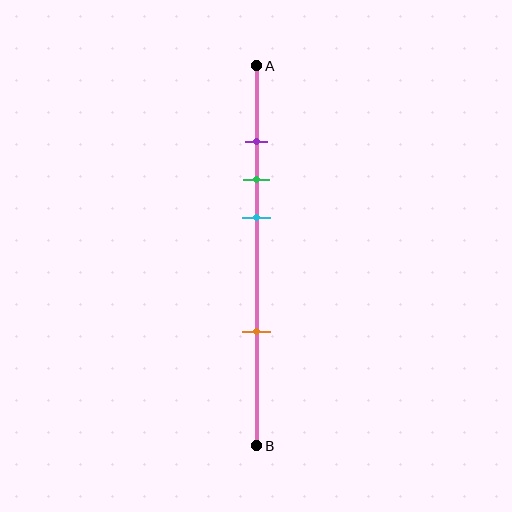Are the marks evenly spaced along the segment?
No, the marks are not evenly spaced.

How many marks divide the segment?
There are 4 marks dividing the segment.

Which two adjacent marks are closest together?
The purple and green marks are the closest adjacent pair.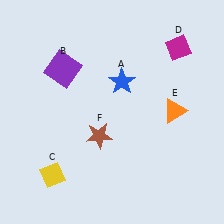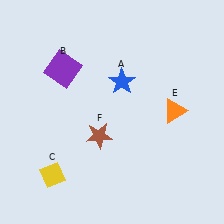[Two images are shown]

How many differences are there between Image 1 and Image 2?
There is 1 difference between the two images.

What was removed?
The magenta diamond (D) was removed in Image 2.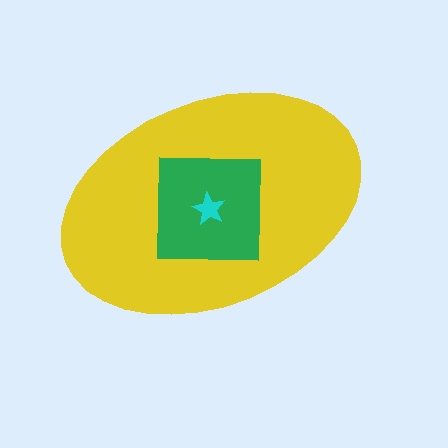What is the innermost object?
The cyan star.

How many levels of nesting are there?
3.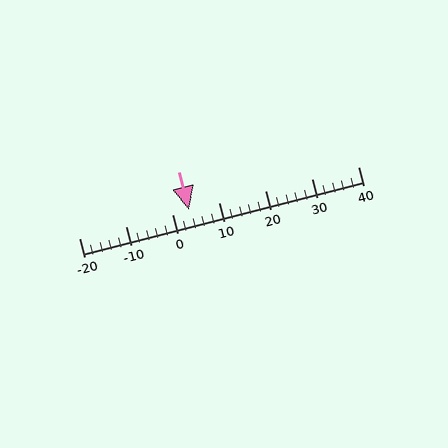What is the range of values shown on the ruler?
The ruler shows values from -20 to 40.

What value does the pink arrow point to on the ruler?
The pink arrow points to approximately 4.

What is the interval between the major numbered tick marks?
The major tick marks are spaced 10 units apart.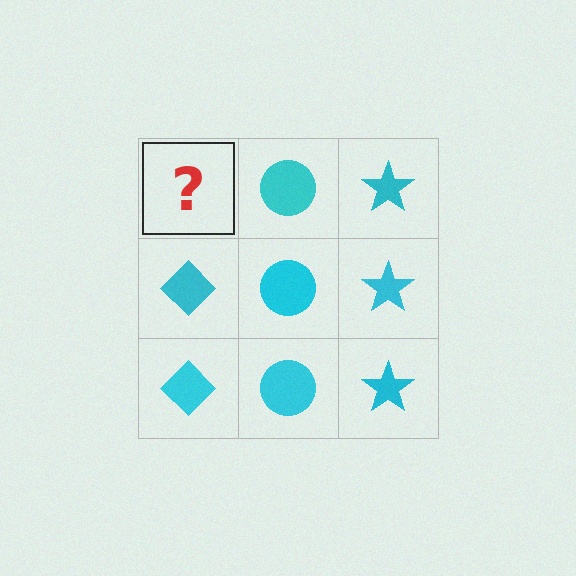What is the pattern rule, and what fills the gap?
The rule is that each column has a consistent shape. The gap should be filled with a cyan diamond.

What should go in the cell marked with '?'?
The missing cell should contain a cyan diamond.